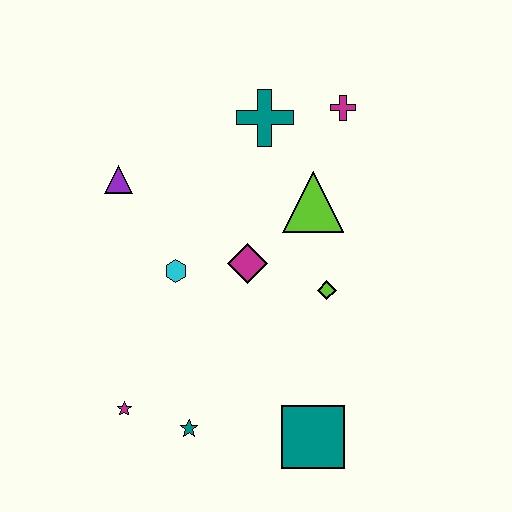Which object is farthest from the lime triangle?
The magenta star is farthest from the lime triangle.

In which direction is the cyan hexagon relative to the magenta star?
The cyan hexagon is above the magenta star.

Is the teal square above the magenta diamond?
No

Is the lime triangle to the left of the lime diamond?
Yes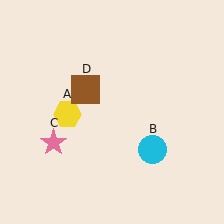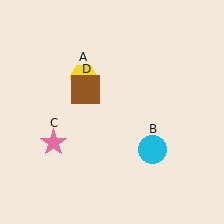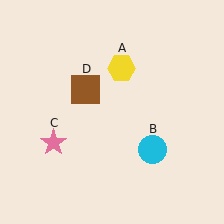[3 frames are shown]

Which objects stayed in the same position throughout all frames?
Cyan circle (object B) and pink star (object C) and brown square (object D) remained stationary.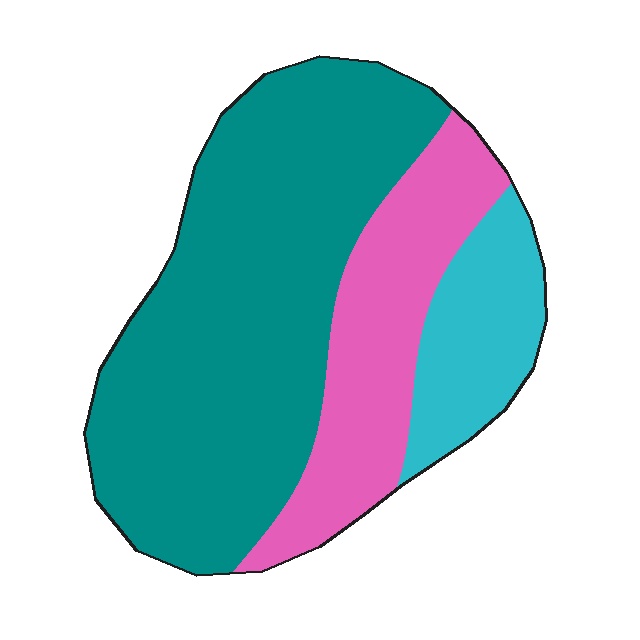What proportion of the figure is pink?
Pink covers around 25% of the figure.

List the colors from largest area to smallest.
From largest to smallest: teal, pink, cyan.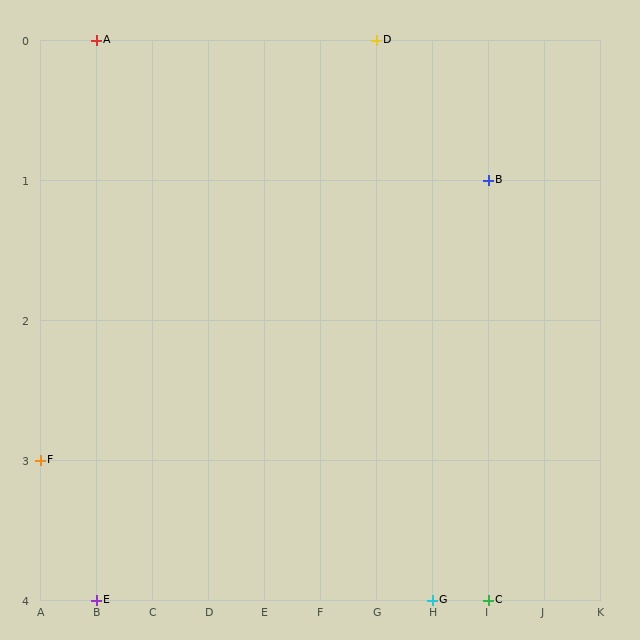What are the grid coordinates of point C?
Point C is at grid coordinates (I, 4).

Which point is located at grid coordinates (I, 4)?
Point C is at (I, 4).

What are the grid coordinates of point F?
Point F is at grid coordinates (A, 3).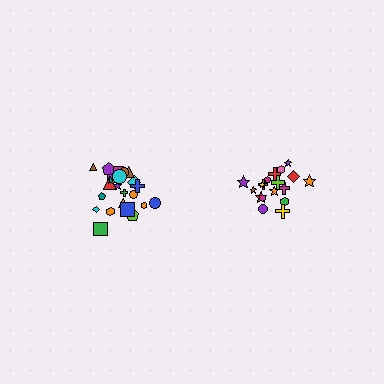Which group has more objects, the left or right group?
The left group.